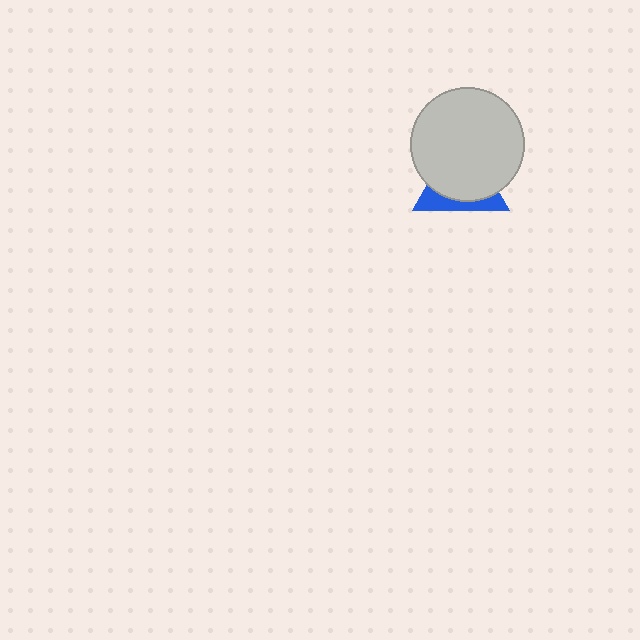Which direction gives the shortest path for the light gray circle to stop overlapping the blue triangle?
Moving up gives the shortest separation.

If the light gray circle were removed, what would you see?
You would see the complete blue triangle.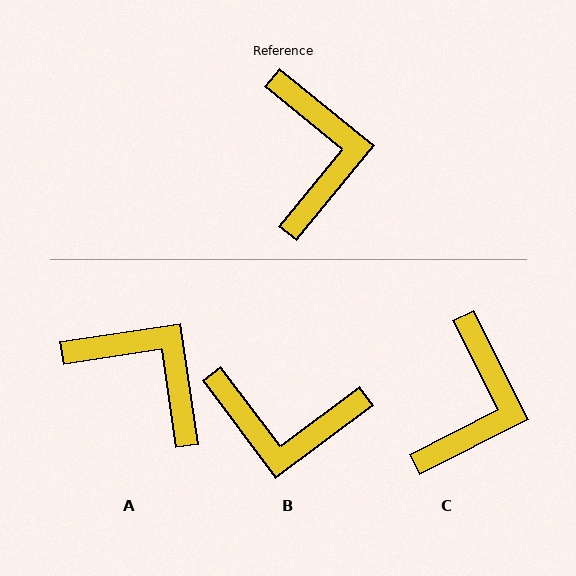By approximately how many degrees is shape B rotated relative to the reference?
Approximately 104 degrees clockwise.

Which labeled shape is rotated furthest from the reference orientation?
B, about 104 degrees away.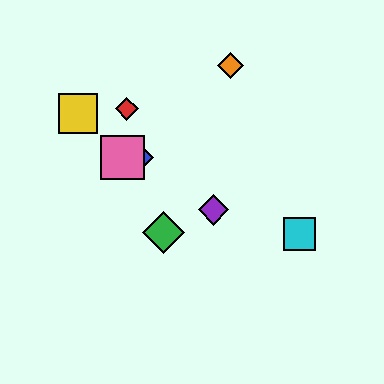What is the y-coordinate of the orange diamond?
The orange diamond is at y≈65.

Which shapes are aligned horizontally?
The blue diamond, the pink square are aligned horizontally.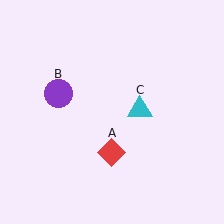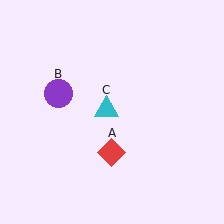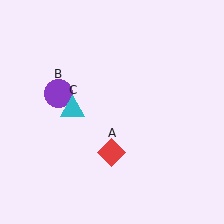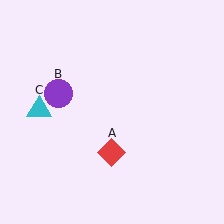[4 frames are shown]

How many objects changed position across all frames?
1 object changed position: cyan triangle (object C).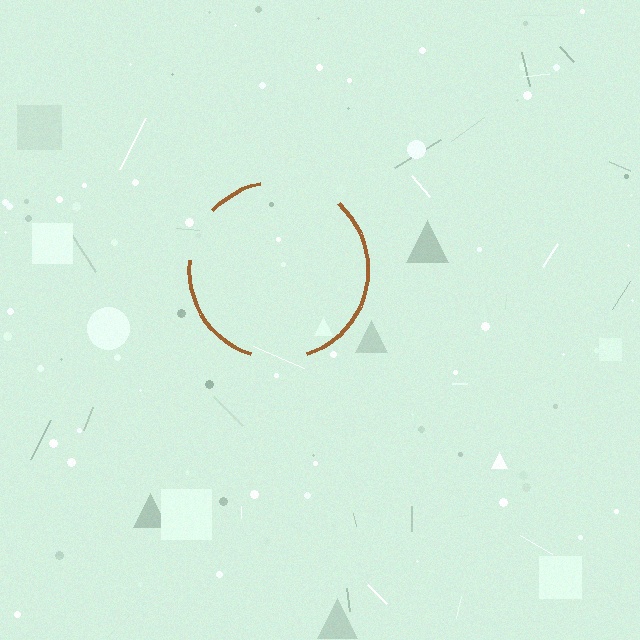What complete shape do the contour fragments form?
The contour fragments form a circle.